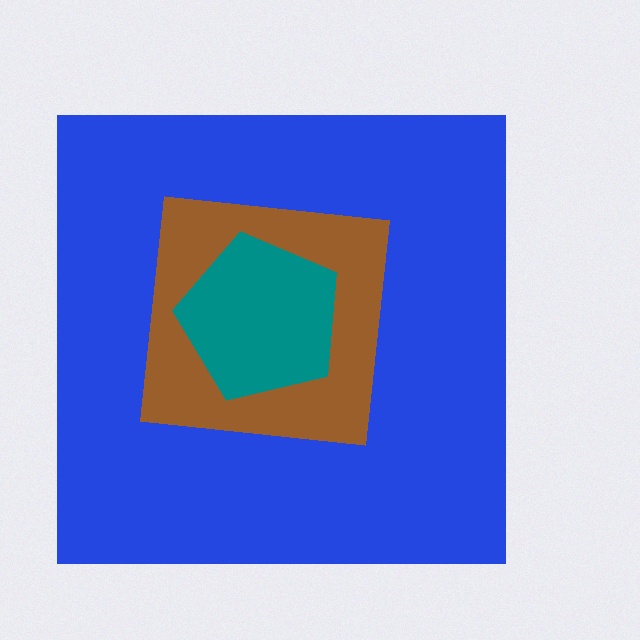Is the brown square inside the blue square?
Yes.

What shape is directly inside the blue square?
The brown square.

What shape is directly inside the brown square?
The teal pentagon.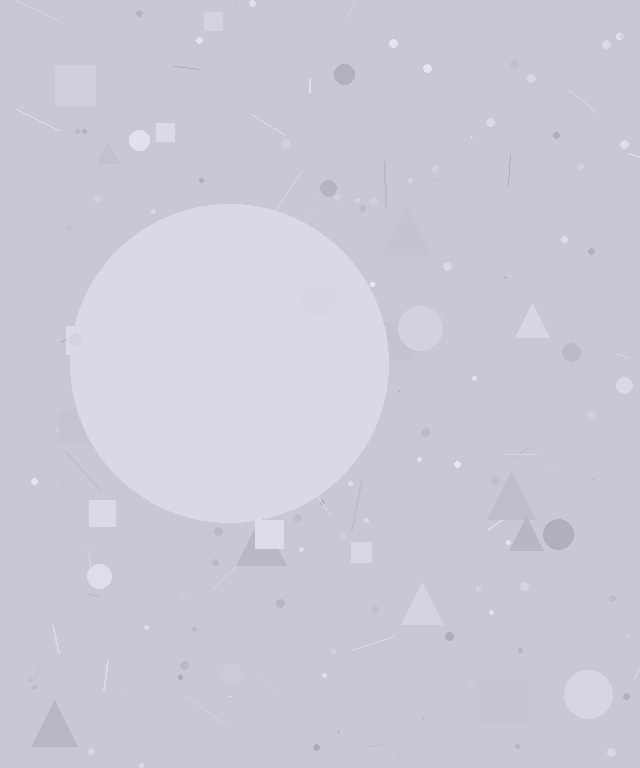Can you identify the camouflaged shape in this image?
The camouflaged shape is a circle.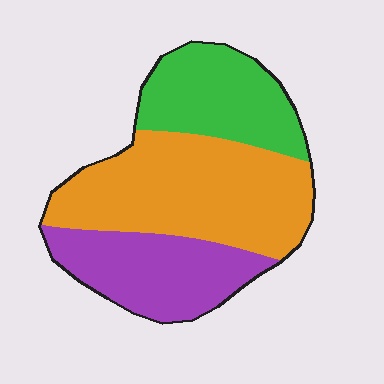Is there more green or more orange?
Orange.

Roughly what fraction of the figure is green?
Green takes up about one quarter (1/4) of the figure.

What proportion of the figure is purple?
Purple takes up about one quarter (1/4) of the figure.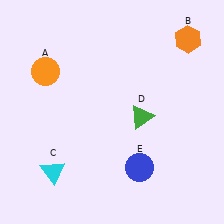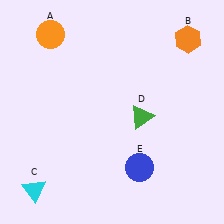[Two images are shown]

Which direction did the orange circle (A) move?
The orange circle (A) moved up.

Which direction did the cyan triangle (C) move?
The cyan triangle (C) moved left.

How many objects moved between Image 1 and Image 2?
2 objects moved between the two images.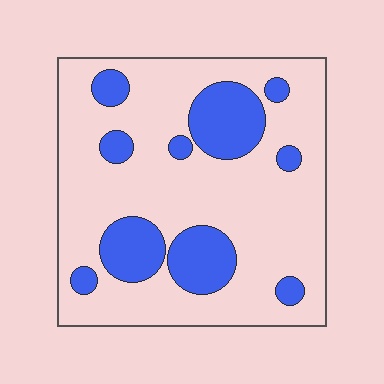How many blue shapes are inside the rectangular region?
10.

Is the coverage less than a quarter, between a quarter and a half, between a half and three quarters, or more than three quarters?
Less than a quarter.